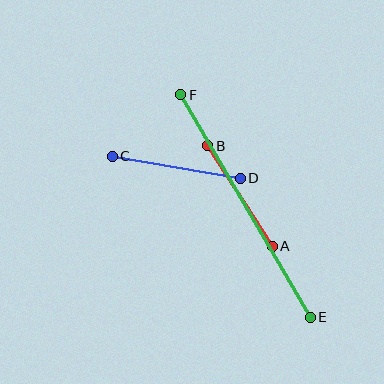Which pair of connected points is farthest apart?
Points E and F are farthest apart.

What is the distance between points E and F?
The distance is approximately 258 pixels.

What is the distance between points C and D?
The distance is approximately 130 pixels.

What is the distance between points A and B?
The distance is approximately 119 pixels.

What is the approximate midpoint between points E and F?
The midpoint is at approximately (245, 206) pixels.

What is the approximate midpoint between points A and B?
The midpoint is at approximately (240, 196) pixels.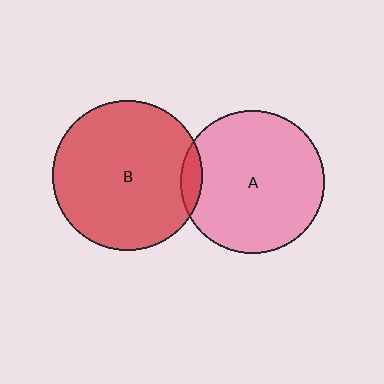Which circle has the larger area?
Circle B (red).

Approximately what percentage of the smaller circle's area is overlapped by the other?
Approximately 5%.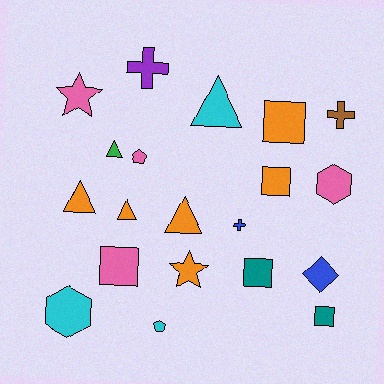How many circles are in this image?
There are no circles.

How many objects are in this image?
There are 20 objects.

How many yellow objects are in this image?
There are no yellow objects.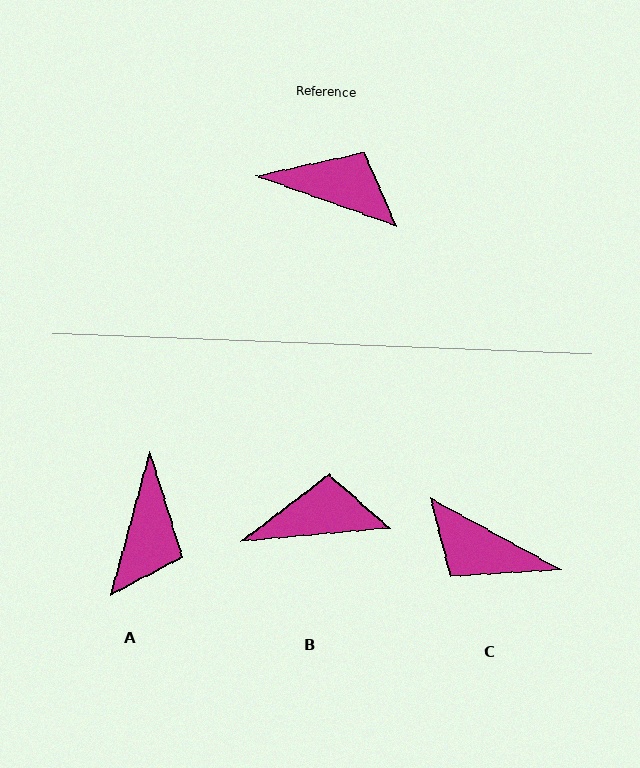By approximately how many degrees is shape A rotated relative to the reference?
Approximately 85 degrees clockwise.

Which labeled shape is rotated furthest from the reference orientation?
C, about 171 degrees away.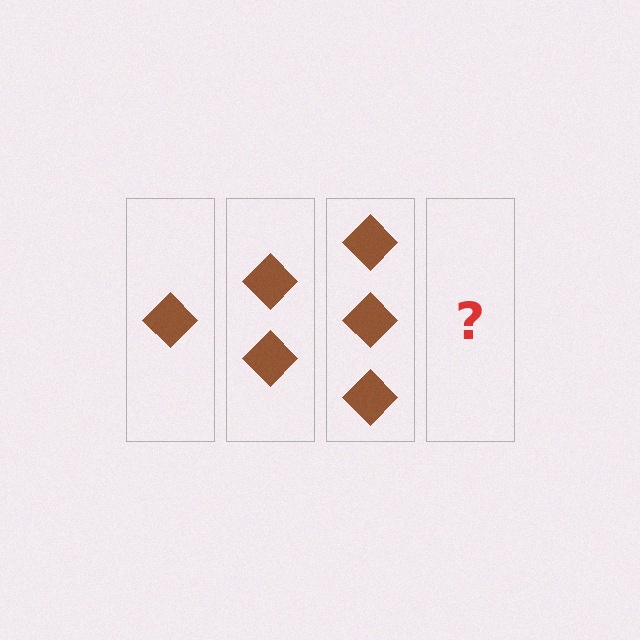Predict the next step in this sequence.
The next step is 4 diamonds.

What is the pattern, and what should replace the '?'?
The pattern is that each step adds one more diamond. The '?' should be 4 diamonds.